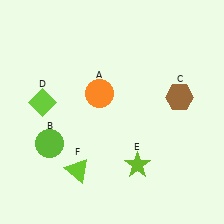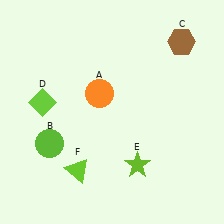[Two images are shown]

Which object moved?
The brown hexagon (C) moved up.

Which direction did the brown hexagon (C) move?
The brown hexagon (C) moved up.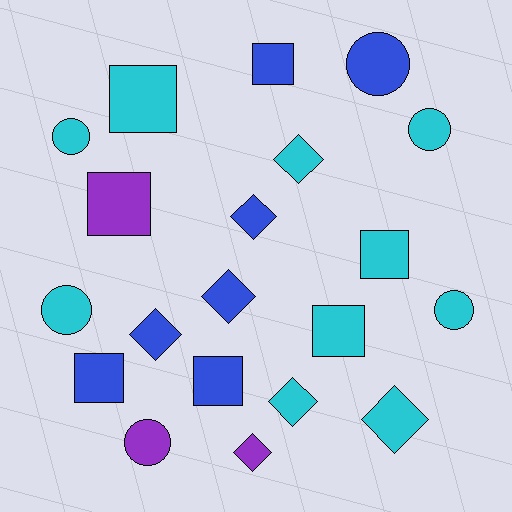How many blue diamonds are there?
There are 3 blue diamonds.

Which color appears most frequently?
Cyan, with 10 objects.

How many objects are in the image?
There are 20 objects.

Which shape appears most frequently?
Diamond, with 7 objects.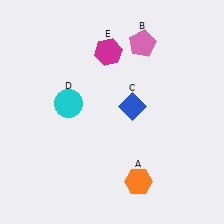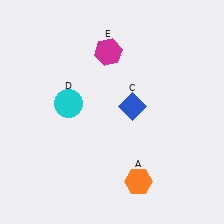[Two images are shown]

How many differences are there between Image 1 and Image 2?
There is 1 difference between the two images.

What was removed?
The pink pentagon (B) was removed in Image 2.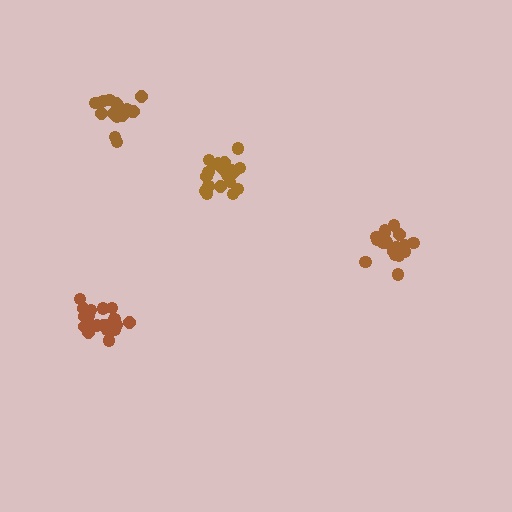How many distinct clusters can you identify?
There are 4 distinct clusters.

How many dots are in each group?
Group 1: 19 dots, Group 2: 21 dots, Group 3: 17 dots, Group 4: 20 dots (77 total).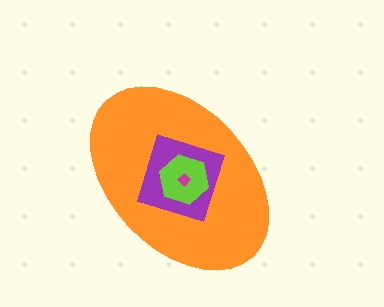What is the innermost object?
The magenta diamond.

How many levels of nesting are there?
4.